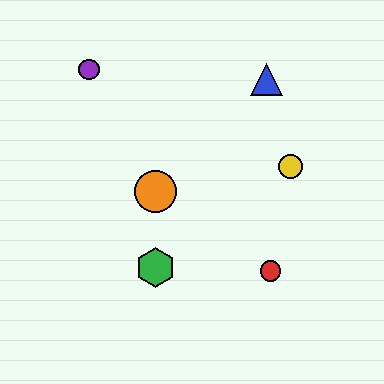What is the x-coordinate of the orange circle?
The orange circle is at x≈156.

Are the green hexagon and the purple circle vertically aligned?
No, the green hexagon is at x≈156 and the purple circle is at x≈89.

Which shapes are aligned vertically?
The green hexagon, the orange circle are aligned vertically.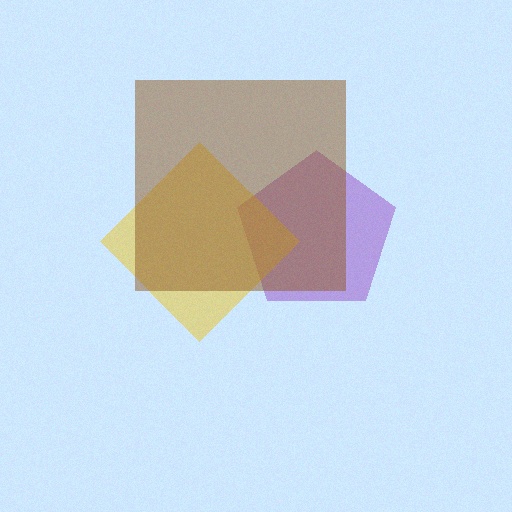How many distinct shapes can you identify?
There are 3 distinct shapes: a purple pentagon, a yellow diamond, a brown square.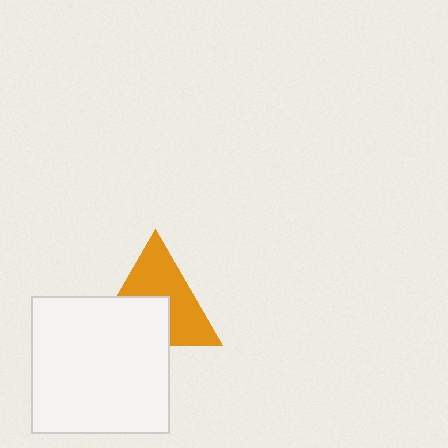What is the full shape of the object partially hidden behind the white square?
The partially hidden object is an orange triangle.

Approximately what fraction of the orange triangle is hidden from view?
Roughly 42% of the orange triangle is hidden behind the white square.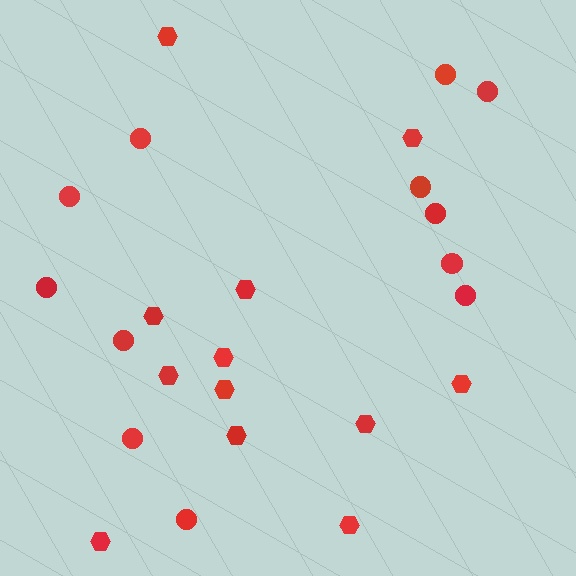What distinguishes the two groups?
There are 2 groups: one group of hexagons (12) and one group of circles (12).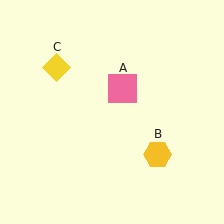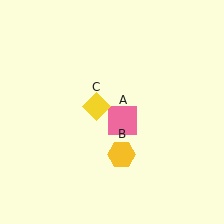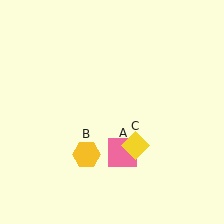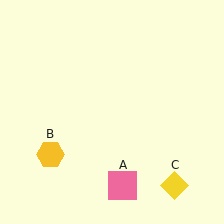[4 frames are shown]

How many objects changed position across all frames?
3 objects changed position: pink square (object A), yellow hexagon (object B), yellow diamond (object C).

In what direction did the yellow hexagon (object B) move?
The yellow hexagon (object B) moved left.